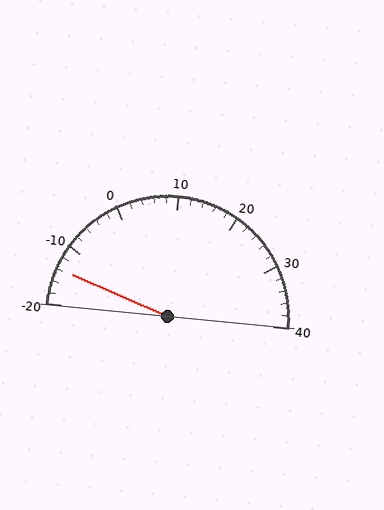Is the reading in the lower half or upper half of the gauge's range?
The reading is in the lower half of the range (-20 to 40).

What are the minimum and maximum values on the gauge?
The gauge ranges from -20 to 40.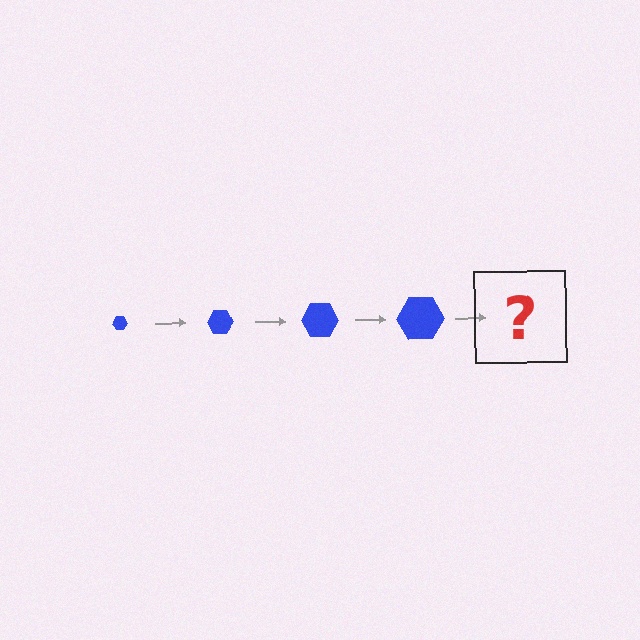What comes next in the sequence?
The next element should be a blue hexagon, larger than the previous one.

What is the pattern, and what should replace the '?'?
The pattern is that the hexagon gets progressively larger each step. The '?' should be a blue hexagon, larger than the previous one.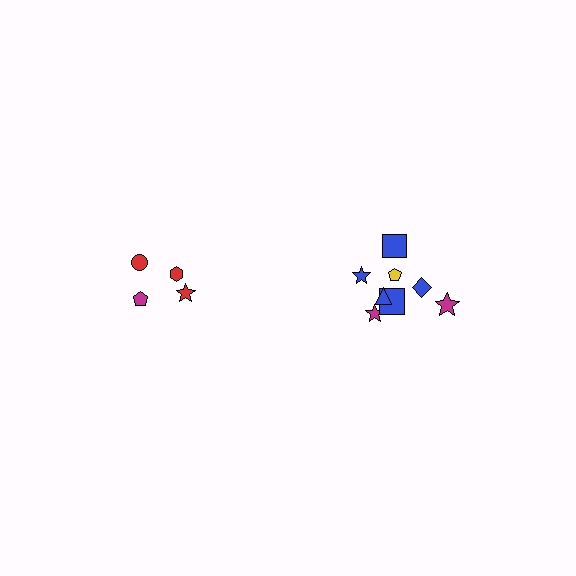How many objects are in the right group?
There are 8 objects.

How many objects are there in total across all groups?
There are 12 objects.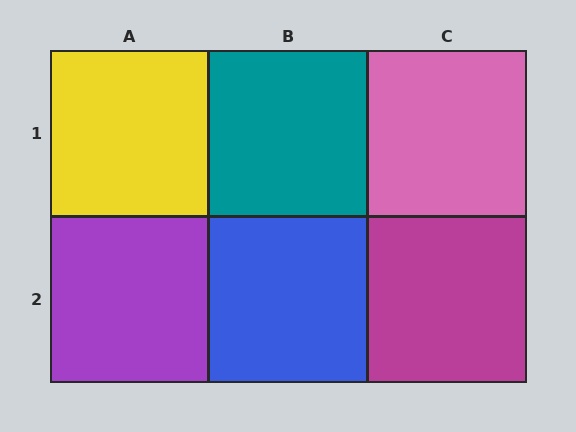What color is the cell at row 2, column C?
Magenta.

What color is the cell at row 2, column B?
Blue.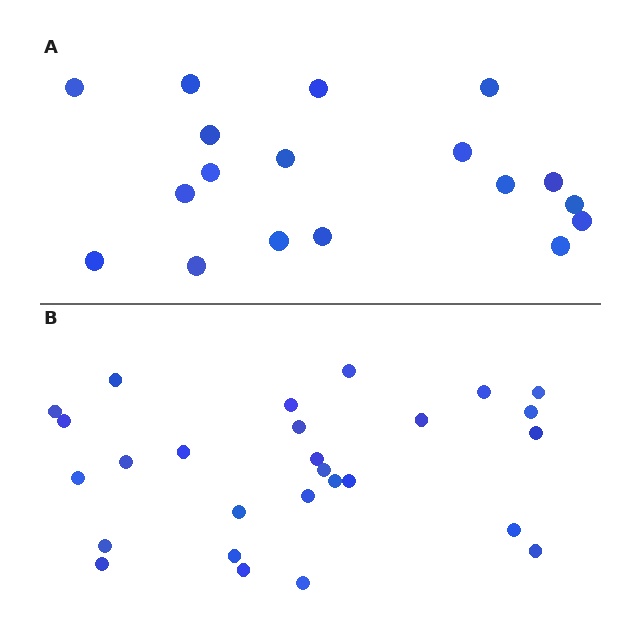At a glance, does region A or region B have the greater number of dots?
Region B (the bottom region) has more dots.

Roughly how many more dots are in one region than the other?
Region B has roughly 8 or so more dots than region A.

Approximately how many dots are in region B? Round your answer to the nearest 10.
About 30 dots. (The exact count is 27, which rounds to 30.)